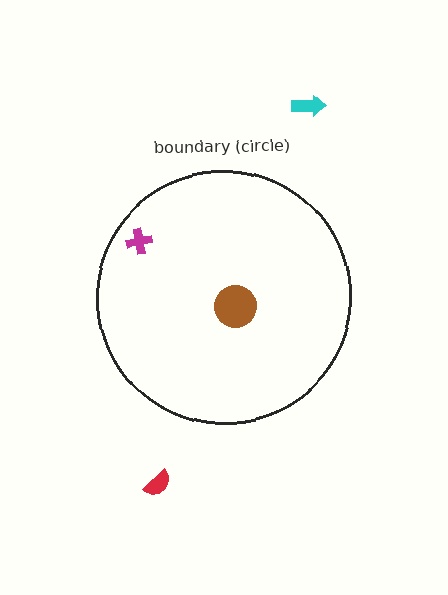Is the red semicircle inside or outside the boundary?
Outside.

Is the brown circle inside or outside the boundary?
Inside.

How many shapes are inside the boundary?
2 inside, 2 outside.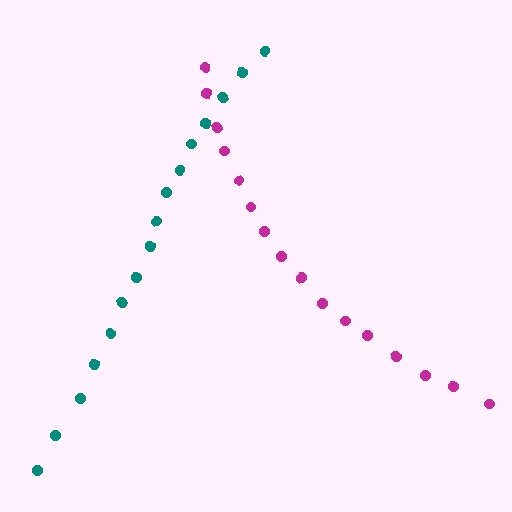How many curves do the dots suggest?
There are 2 distinct paths.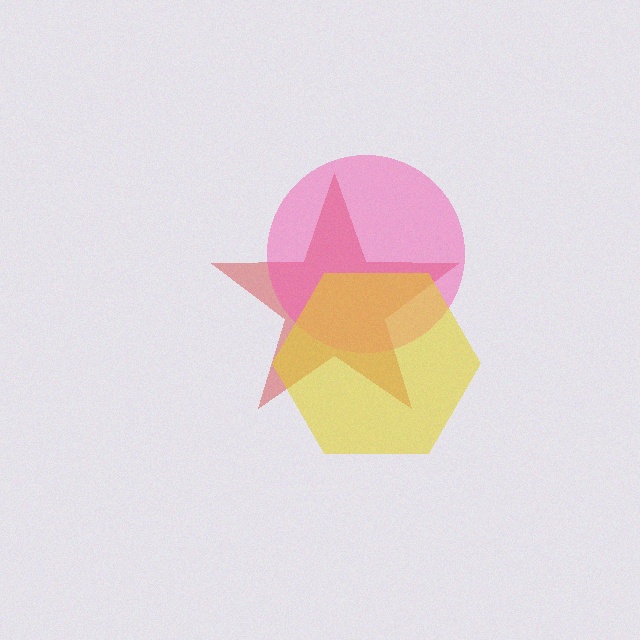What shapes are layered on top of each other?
The layered shapes are: a red star, a pink circle, a yellow hexagon.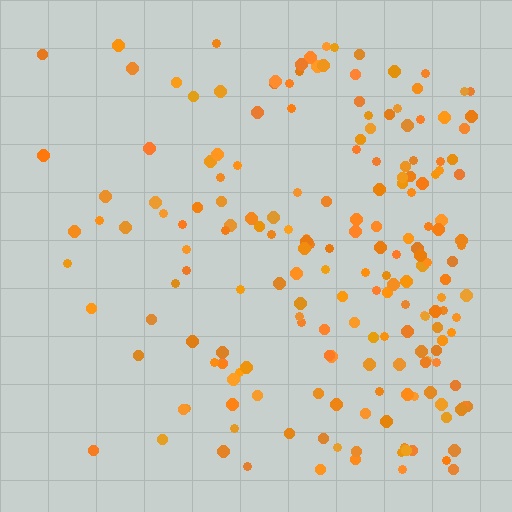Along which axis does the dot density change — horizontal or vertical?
Horizontal.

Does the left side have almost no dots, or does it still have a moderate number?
Still a moderate number, just noticeably fewer than the right.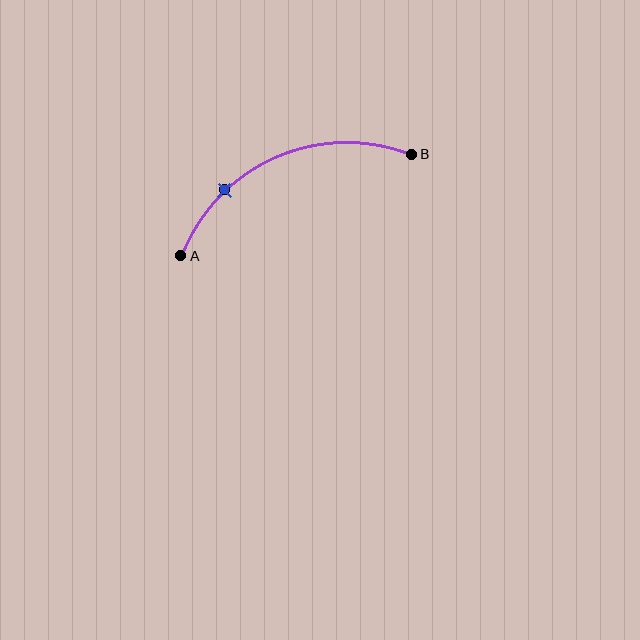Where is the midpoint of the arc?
The arc midpoint is the point on the curve farthest from the straight line joining A and B. It sits above that line.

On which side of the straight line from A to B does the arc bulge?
The arc bulges above the straight line connecting A and B.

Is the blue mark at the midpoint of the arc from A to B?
No. The blue mark lies on the arc but is closer to endpoint A. The arc midpoint would be at the point on the curve equidistant along the arc from both A and B.